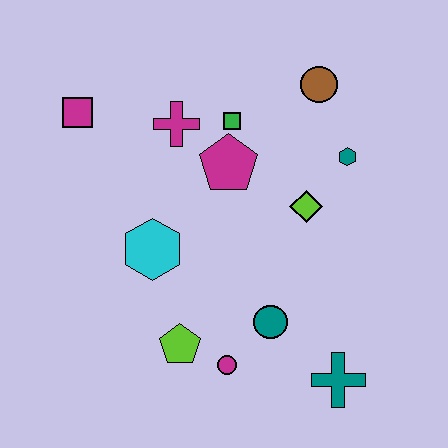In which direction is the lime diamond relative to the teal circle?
The lime diamond is above the teal circle.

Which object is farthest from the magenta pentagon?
The teal cross is farthest from the magenta pentagon.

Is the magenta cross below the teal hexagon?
No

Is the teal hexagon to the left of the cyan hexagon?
No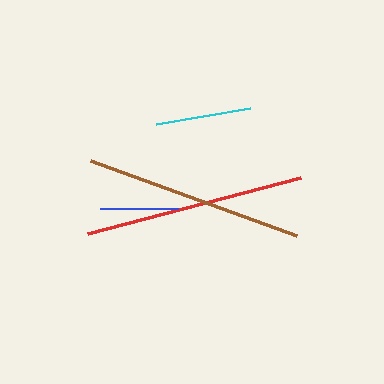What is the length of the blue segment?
The blue segment is approximately 78 pixels long.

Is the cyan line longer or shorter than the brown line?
The brown line is longer than the cyan line.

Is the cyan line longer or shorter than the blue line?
The cyan line is longer than the blue line.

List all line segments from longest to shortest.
From longest to shortest: red, brown, cyan, blue.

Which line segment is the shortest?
The blue line is the shortest at approximately 78 pixels.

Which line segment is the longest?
The red line is the longest at approximately 220 pixels.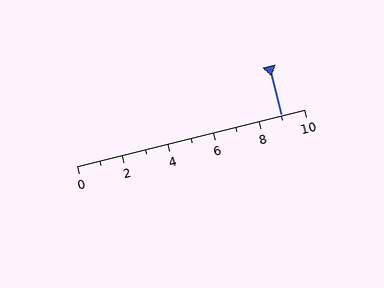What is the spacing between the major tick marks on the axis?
The major ticks are spaced 2 apart.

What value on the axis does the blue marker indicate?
The marker indicates approximately 9.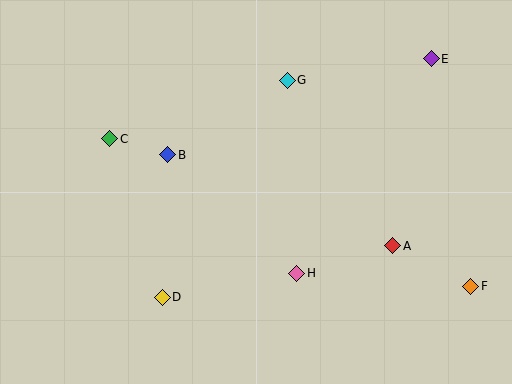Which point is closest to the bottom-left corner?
Point D is closest to the bottom-left corner.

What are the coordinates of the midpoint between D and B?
The midpoint between D and B is at (165, 226).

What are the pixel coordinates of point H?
Point H is at (297, 273).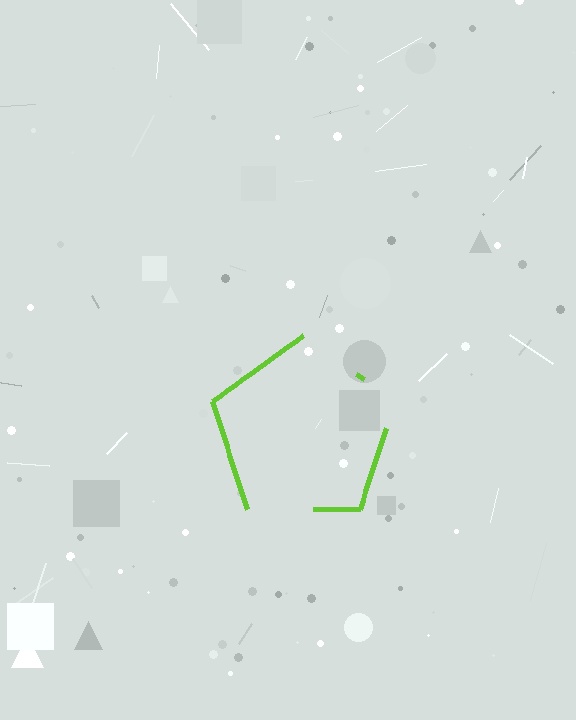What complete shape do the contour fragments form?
The contour fragments form a pentagon.